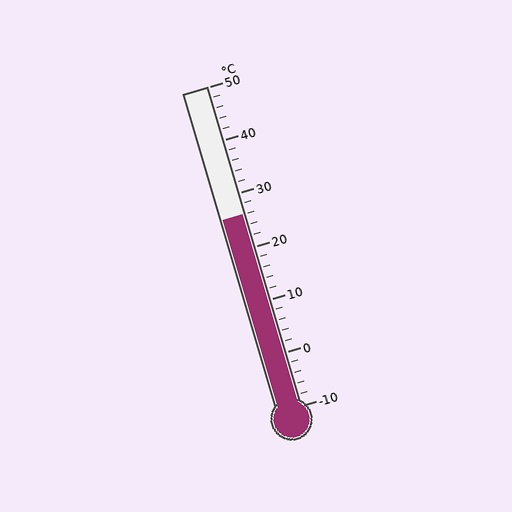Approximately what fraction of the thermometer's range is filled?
The thermometer is filled to approximately 60% of its range.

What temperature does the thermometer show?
The thermometer shows approximately 26°C.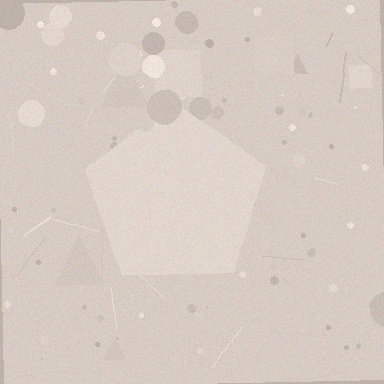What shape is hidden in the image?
A pentagon is hidden in the image.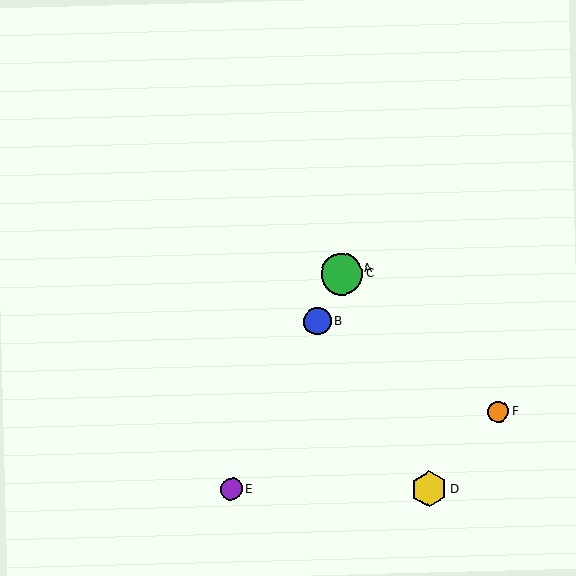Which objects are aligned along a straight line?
Objects A, B, C, E are aligned along a straight line.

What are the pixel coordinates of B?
Object B is at (317, 321).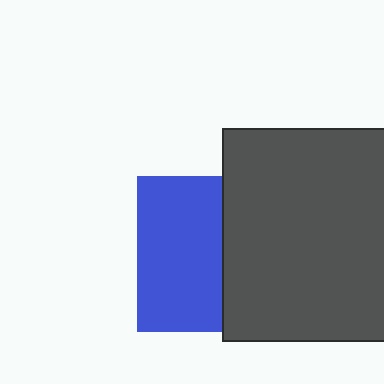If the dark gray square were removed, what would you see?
You would see the complete blue square.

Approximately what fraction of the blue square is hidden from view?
Roughly 46% of the blue square is hidden behind the dark gray square.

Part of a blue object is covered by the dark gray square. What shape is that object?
It is a square.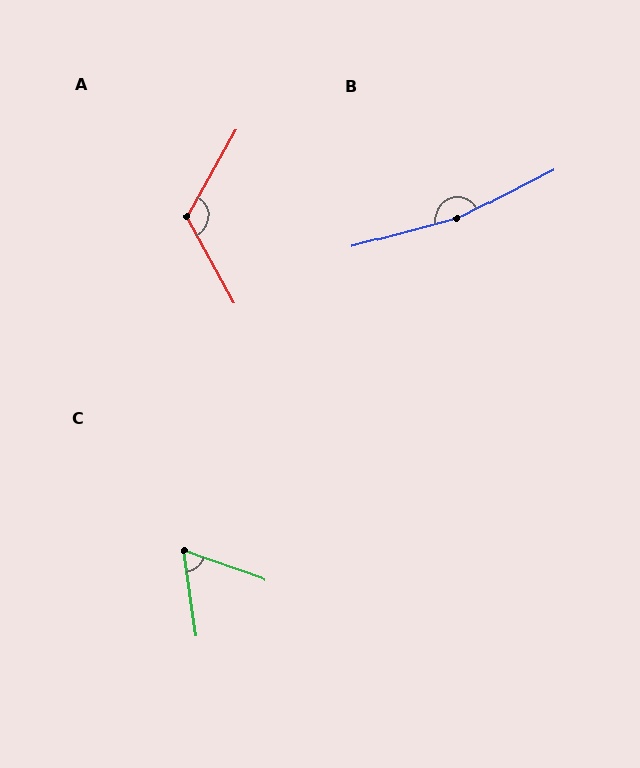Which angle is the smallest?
C, at approximately 63 degrees.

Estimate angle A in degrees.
Approximately 122 degrees.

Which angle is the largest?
B, at approximately 168 degrees.